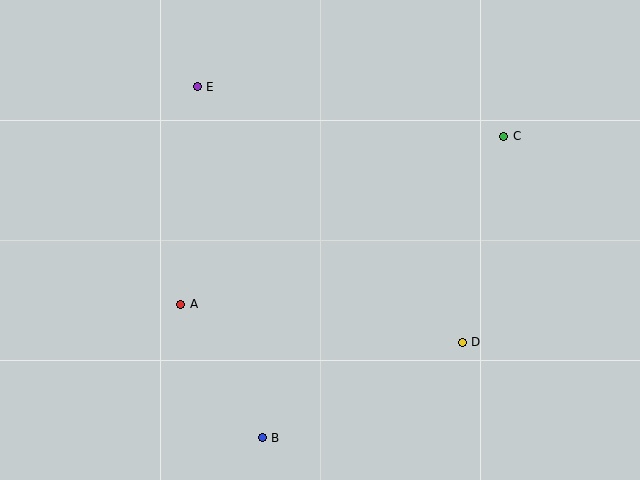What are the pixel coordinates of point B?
Point B is at (262, 438).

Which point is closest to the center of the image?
Point A at (181, 304) is closest to the center.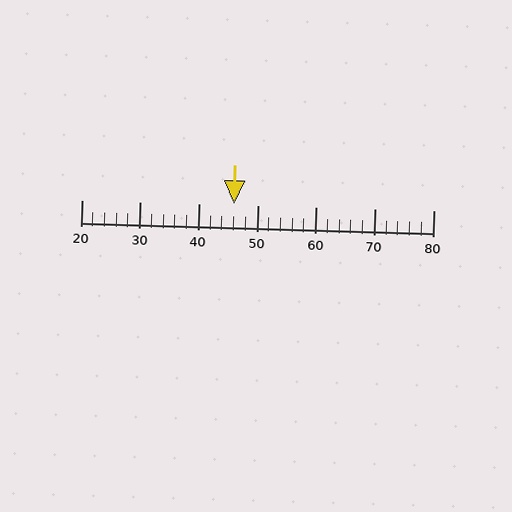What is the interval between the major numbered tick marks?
The major tick marks are spaced 10 units apart.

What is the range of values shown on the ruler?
The ruler shows values from 20 to 80.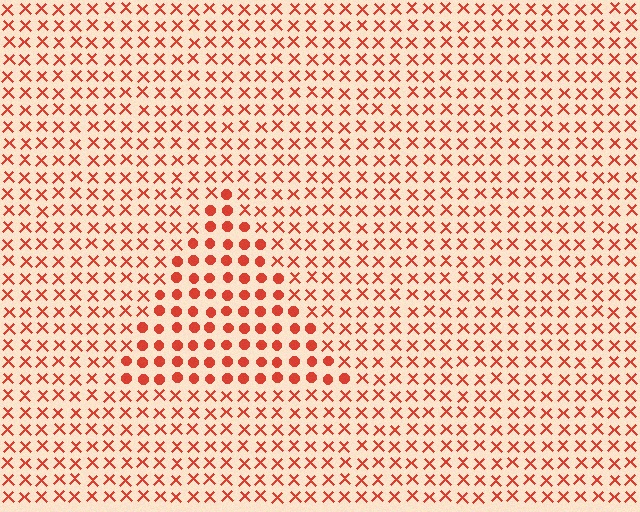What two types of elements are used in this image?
The image uses circles inside the triangle region and X marks outside it.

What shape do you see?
I see a triangle.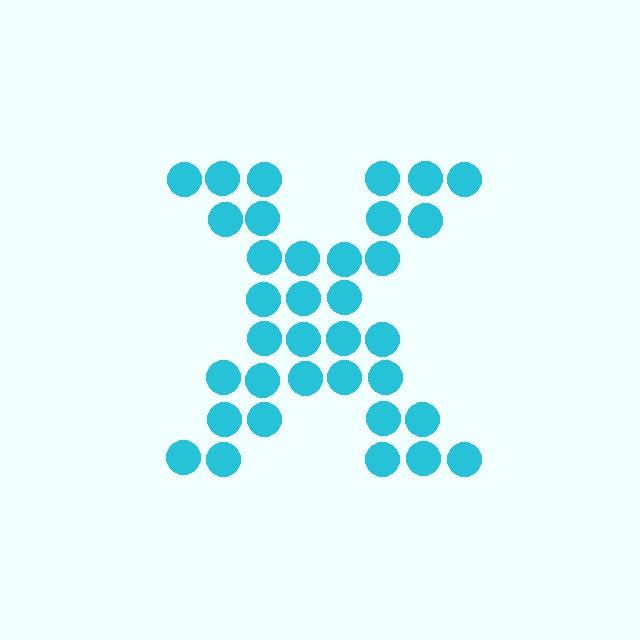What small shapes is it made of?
It is made of small circles.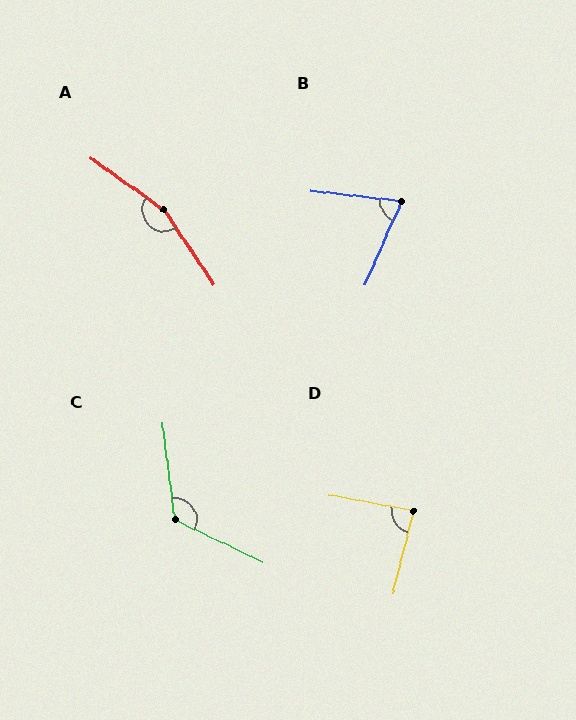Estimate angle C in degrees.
Approximately 123 degrees.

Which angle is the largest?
A, at approximately 159 degrees.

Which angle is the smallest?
B, at approximately 73 degrees.